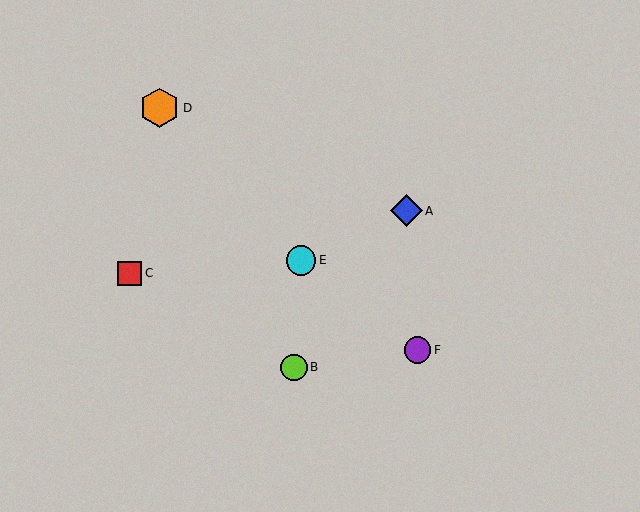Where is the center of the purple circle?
The center of the purple circle is at (418, 350).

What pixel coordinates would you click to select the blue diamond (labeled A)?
Click at (406, 211) to select the blue diamond A.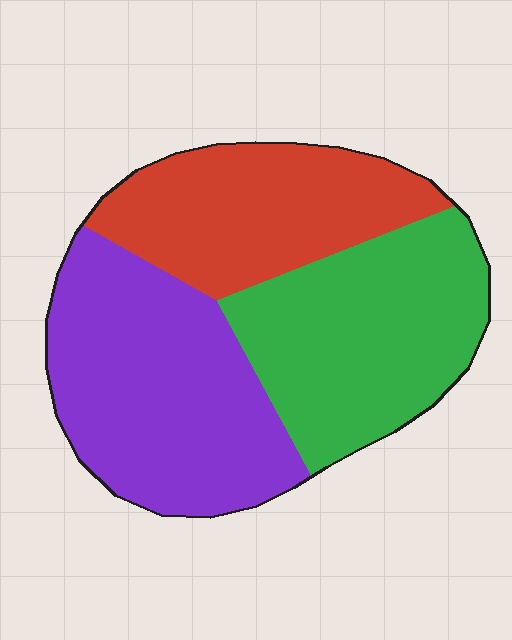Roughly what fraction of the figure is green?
Green takes up about one third (1/3) of the figure.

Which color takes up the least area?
Red, at roughly 30%.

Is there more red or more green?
Green.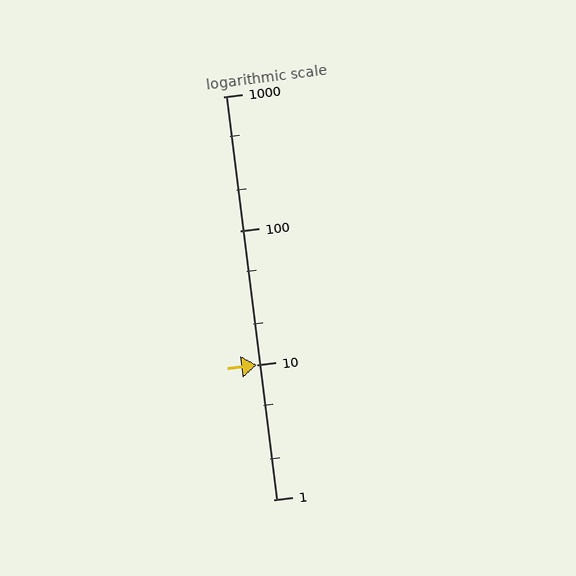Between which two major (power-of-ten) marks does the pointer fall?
The pointer is between 10 and 100.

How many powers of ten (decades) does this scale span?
The scale spans 3 decades, from 1 to 1000.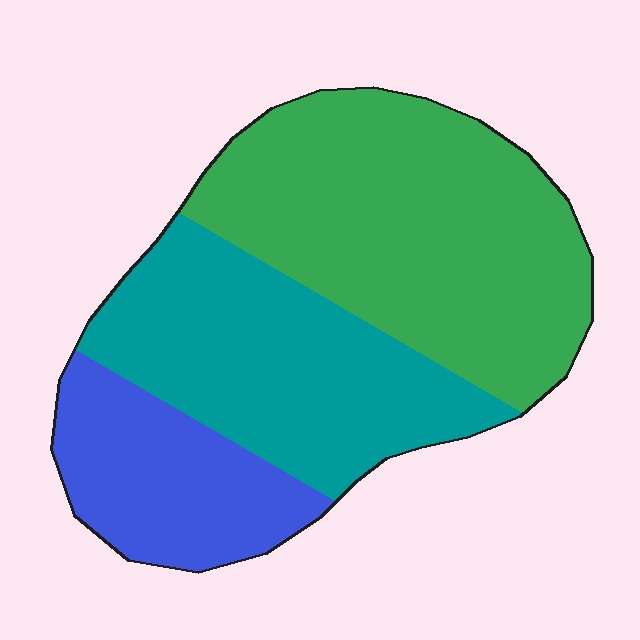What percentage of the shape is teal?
Teal takes up between a quarter and a half of the shape.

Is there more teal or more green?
Green.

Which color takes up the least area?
Blue, at roughly 20%.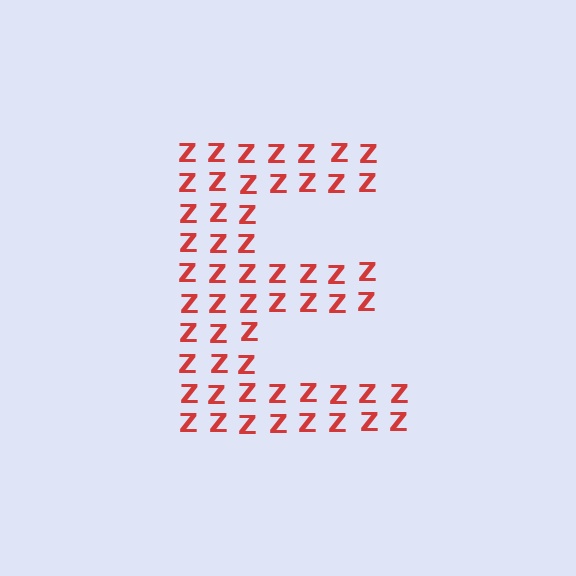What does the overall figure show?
The overall figure shows the letter E.